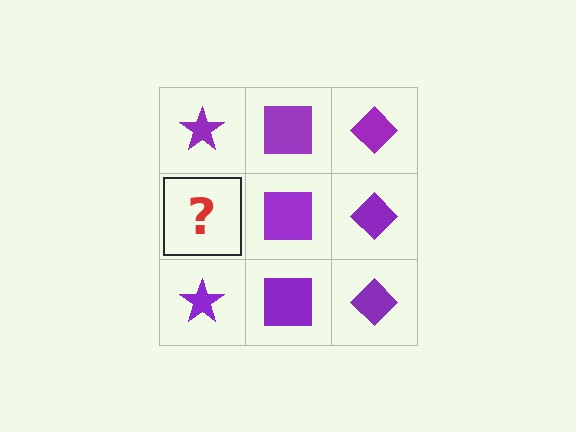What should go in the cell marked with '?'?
The missing cell should contain a purple star.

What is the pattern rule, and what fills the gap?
The rule is that each column has a consistent shape. The gap should be filled with a purple star.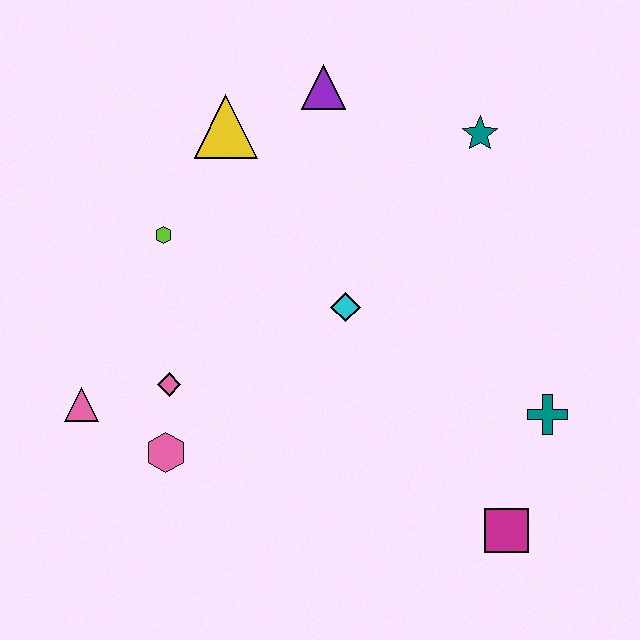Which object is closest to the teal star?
The purple triangle is closest to the teal star.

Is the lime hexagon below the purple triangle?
Yes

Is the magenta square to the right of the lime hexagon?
Yes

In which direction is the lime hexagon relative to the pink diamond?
The lime hexagon is above the pink diamond.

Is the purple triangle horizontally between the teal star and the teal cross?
No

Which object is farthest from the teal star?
The pink triangle is farthest from the teal star.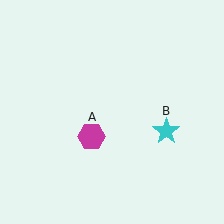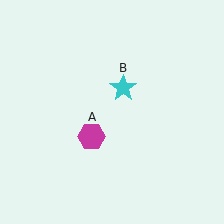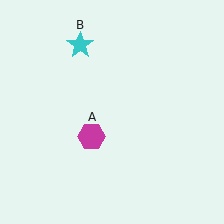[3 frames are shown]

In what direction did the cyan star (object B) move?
The cyan star (object B) moved up and to the left.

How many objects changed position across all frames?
1 object changed position: cyan star (object B).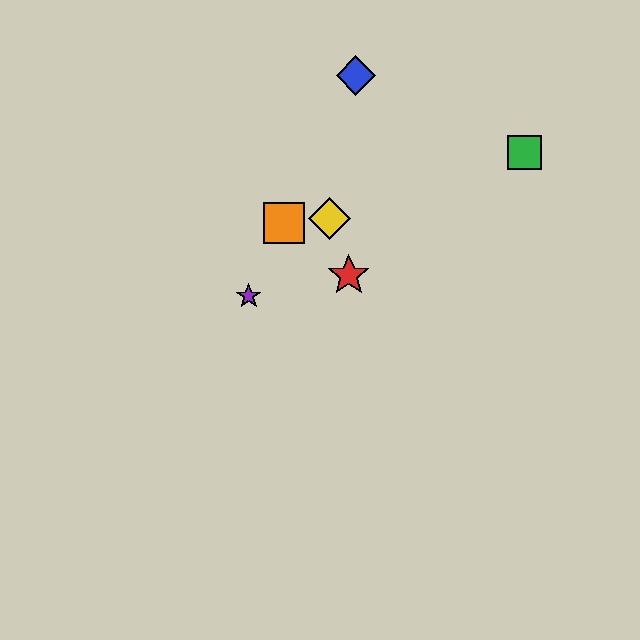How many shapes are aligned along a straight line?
3 shapes (the blue diamond, the purple star, the orange square) are aligned along a straight line.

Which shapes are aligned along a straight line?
The blue diamond, the purple star, the orange square are aligned along a straight line.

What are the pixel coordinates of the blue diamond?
The blue diamond is at (356, 76).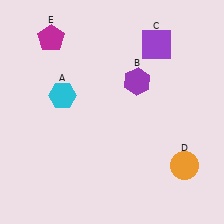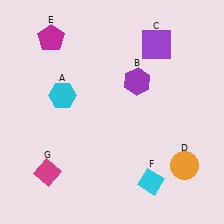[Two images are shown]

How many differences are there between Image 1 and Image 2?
There are 2 differences between the two images.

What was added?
A cyan diamond (F), a magenta diamond (G) were added in Image 2.